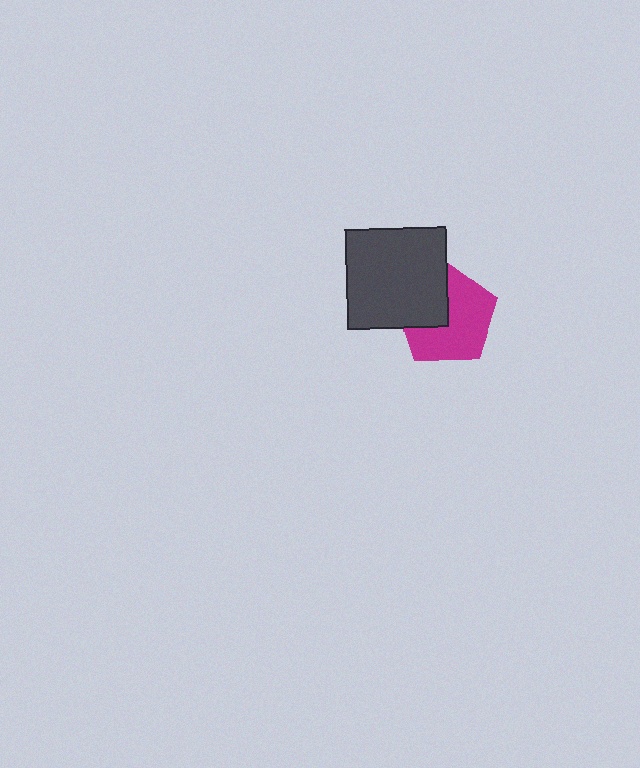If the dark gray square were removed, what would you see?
You would see the complete magenta pentagon.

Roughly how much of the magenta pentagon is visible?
About half of it is visible (roughly 63%).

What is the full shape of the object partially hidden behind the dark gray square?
The partially hidden object is a magenta pentagon.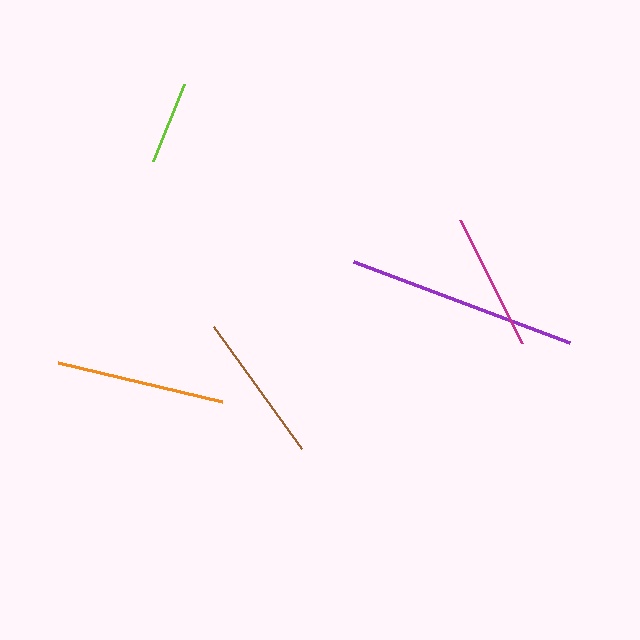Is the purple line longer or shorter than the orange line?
The purple line is longer than the orange line.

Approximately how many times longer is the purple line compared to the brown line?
The purple line is approximately 1.5 times the length of the brown line.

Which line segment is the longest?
The purple line is the longest at approximately 231 pixels.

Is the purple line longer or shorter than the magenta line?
The purple line is longer than the magenta line.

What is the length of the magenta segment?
The magenta segment is approximately 138 pixels long.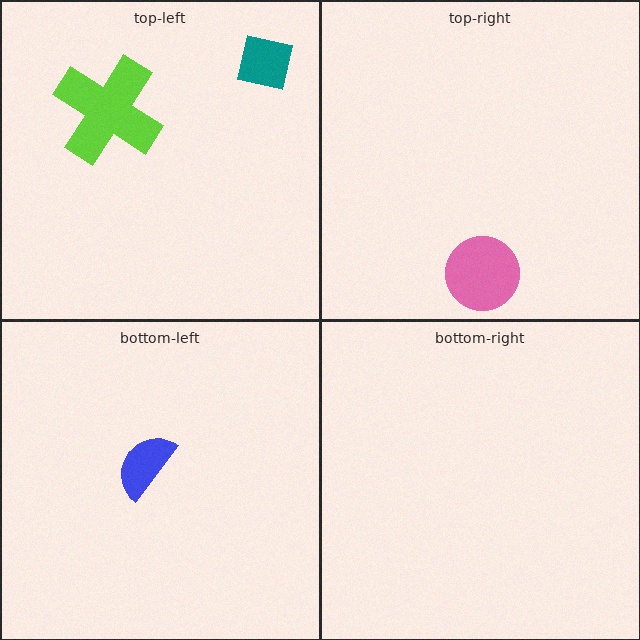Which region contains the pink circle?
The top-right region.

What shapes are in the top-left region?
The teal square, the lime cross.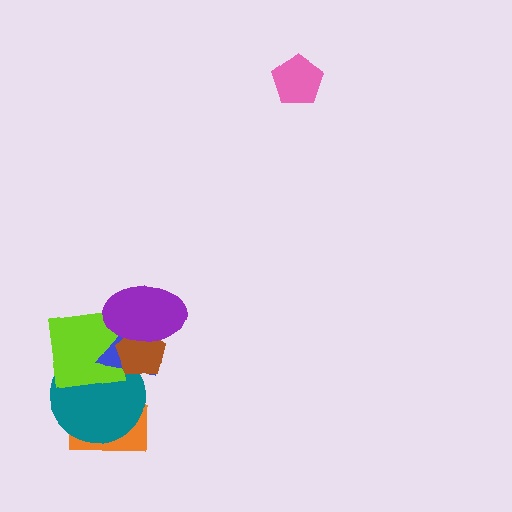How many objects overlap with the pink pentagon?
0 objects overlap with the pink pentagon.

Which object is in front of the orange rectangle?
The teal circle is in front of the orange rectangle.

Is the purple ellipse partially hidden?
No, no other shape covers it.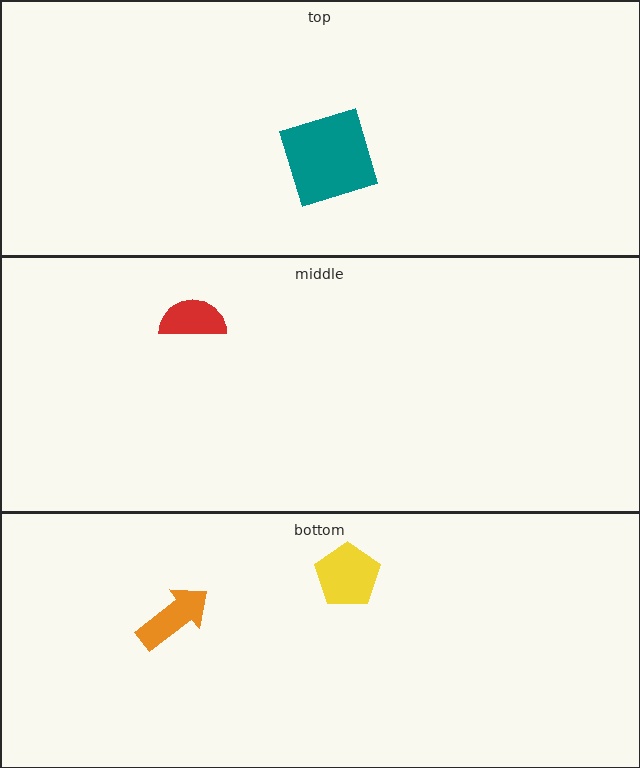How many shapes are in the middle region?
1.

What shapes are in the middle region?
The red semicircle.